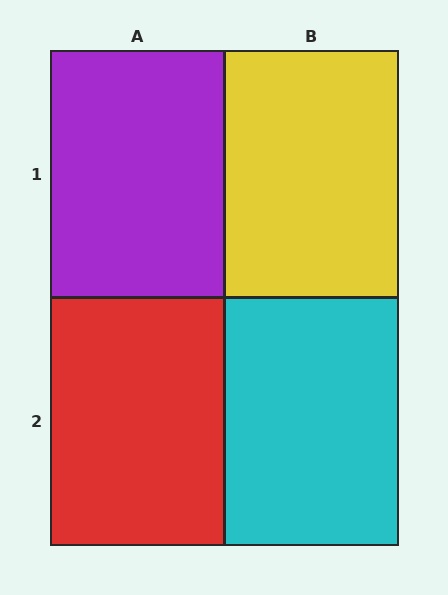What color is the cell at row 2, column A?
Red.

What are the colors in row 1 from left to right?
Purple, yellow.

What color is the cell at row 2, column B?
Cyan.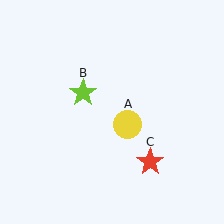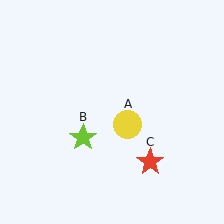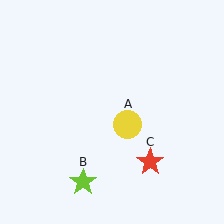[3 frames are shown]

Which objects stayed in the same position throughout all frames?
Yellow circle (object A) and red star (object C) remained stationary.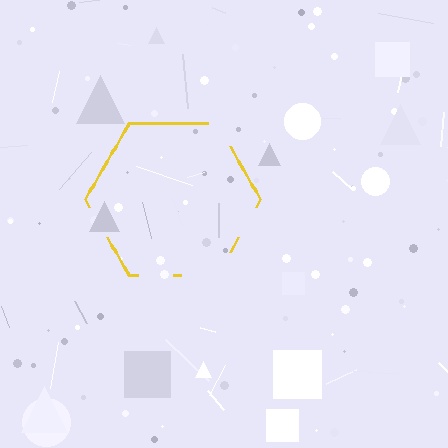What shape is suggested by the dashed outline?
The dashed outline suggests a hexagon.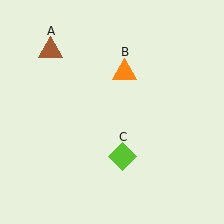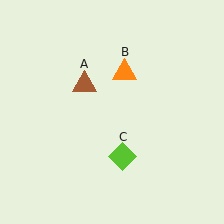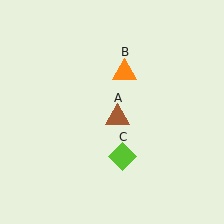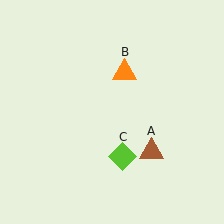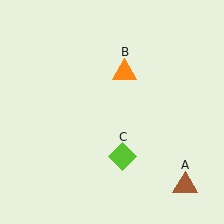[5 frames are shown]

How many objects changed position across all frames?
1 object changed position: brown triangle (object A).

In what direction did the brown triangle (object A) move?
The brown triangle (object A) moved down and to the right.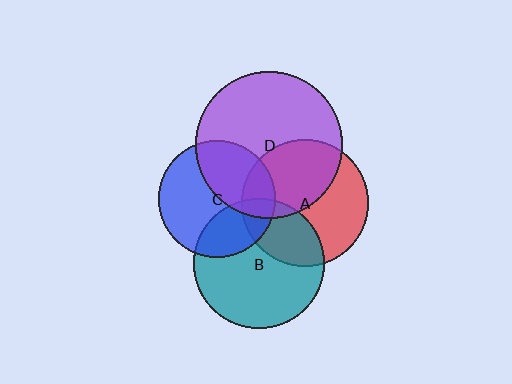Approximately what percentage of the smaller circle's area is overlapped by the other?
Approximately 40%.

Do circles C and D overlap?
Yes.